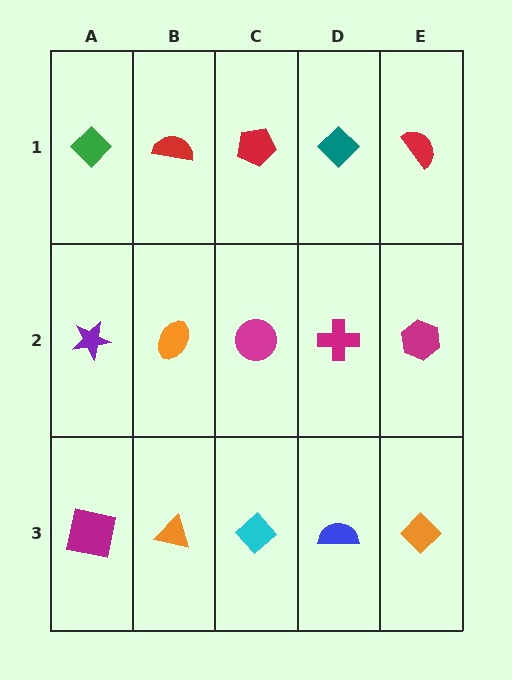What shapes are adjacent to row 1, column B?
An orange ellipse (row 2, column B), a green diamond (row 1, column A), a red pentagon (row 1, column C).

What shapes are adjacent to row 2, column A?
A green diamond (row 1, column A), a magenta square (row 3, column A), an orange ellipse (row 2, column B).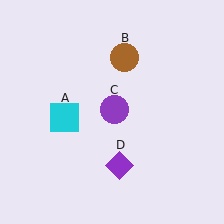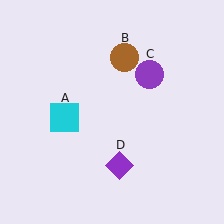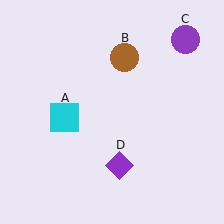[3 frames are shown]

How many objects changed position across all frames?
1 object changed position: purple circle (object C).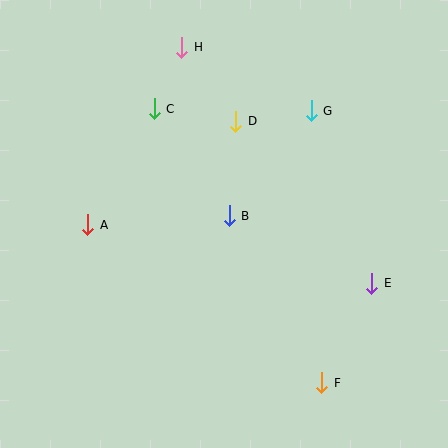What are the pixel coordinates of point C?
Point C is at (154, 109).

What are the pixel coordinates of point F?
Point F is at (322, 383).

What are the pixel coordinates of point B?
Point B is at (229, 216).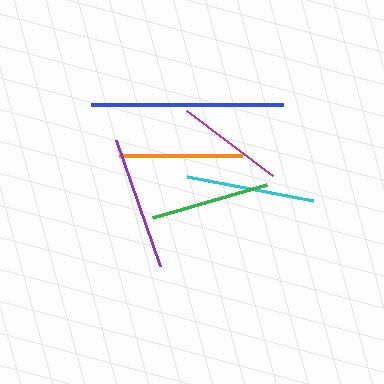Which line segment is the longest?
The blue line is the longest at approximately 192 pixels.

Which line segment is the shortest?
The magenta line is the shortest at approximately 108 pixels.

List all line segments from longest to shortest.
From longest to shortest: blue, purple, cyan, orange, green, magenta.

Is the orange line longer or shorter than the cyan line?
The cyan line is longer than the orange line.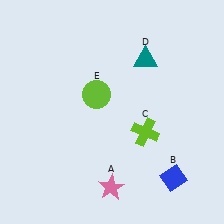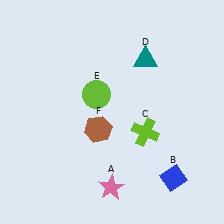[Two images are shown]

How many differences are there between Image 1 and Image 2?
There is 1 difference between the two images.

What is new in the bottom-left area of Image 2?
A brown hexagon (F) was added in the bottom-left area of Image 2.